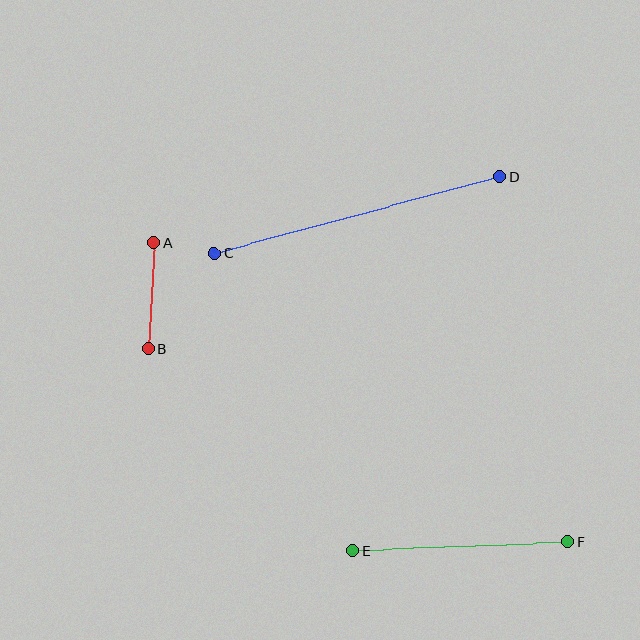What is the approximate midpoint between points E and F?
The midpoint is at approximately (460, 546) pixels.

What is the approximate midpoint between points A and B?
The midpoint is at approximately (151, 296) pixels.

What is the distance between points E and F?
The distance is approximately 215 pixels.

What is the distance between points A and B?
The distance is approximately 107 pixels.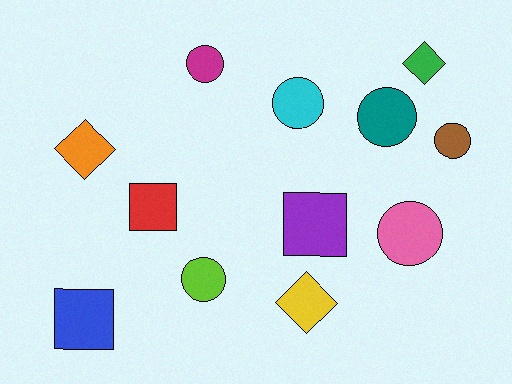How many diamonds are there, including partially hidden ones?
There are 3 diamonds.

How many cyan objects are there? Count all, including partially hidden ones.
There is 1 cyan object.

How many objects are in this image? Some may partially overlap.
There are 12 objects.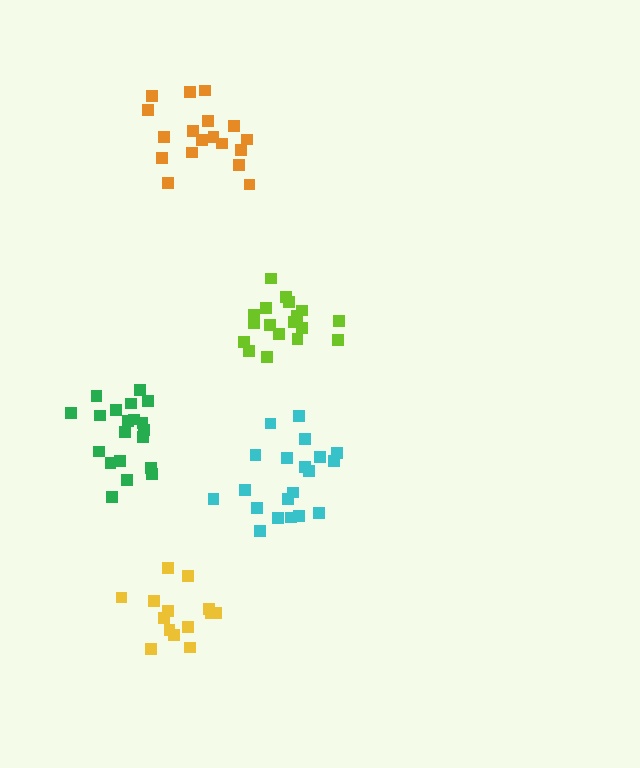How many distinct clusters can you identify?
There are 5 distinct clusters.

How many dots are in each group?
Group 1: 18 dots, Group 2: 14 dots, Group 3: 18 dots, Group 4: 20 dots, Group 5: 20 dots (90 total).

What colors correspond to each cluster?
The clusters are colored: lime, yellow, orange, cyan, green.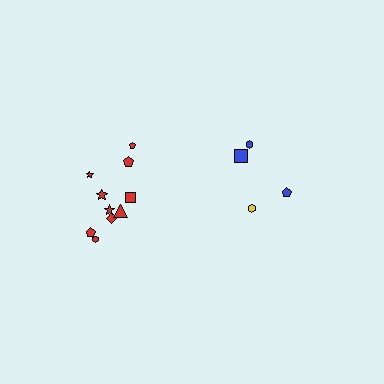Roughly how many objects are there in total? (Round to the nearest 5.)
Roughly 15 objects in total.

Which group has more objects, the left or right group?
The left group.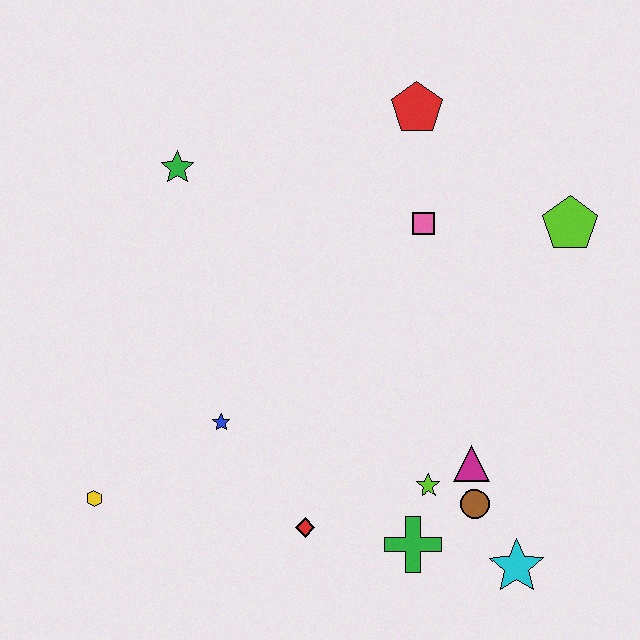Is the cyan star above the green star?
No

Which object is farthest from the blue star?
The lime pentagon is farthest from the blue star.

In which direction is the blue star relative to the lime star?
The blue star is to the left of the lime star.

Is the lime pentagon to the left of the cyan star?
No